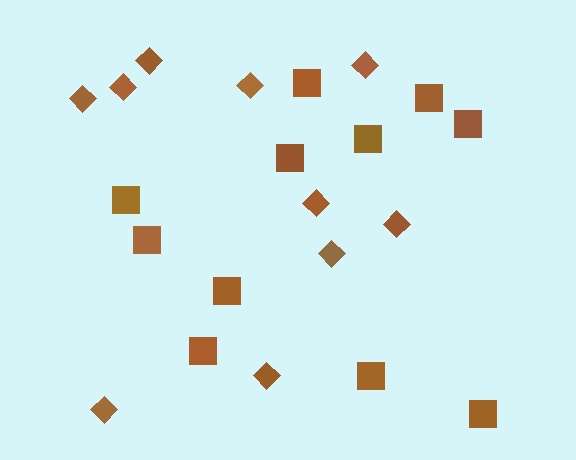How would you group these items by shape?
There are 2 groups: one group of squares (11) and one group of diamonds (10).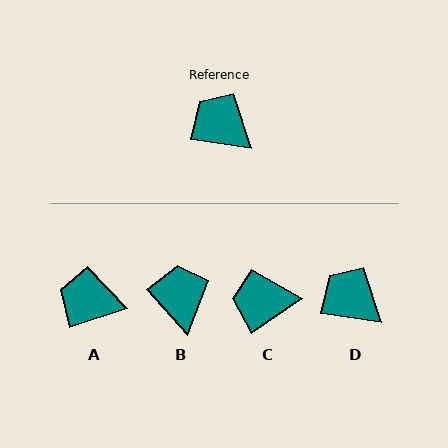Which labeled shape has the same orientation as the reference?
D.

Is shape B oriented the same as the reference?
No, it is off by about 40 degrees.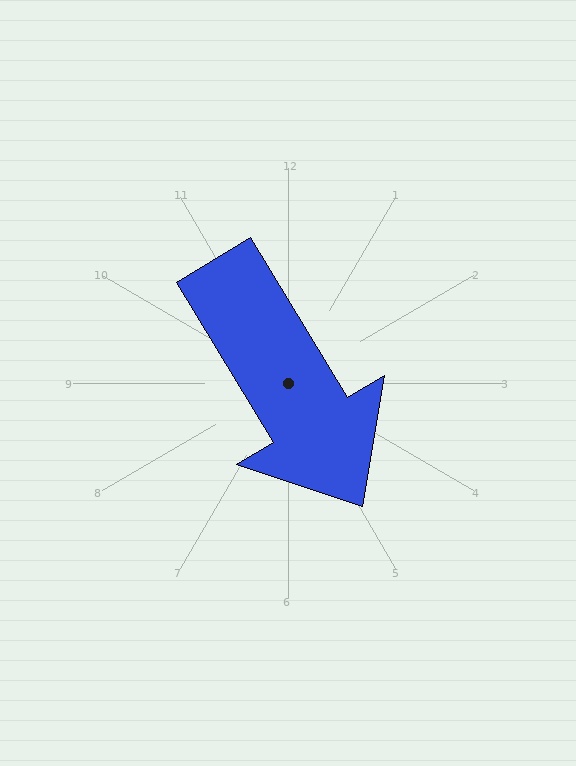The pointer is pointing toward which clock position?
Roughly 5 o'clock.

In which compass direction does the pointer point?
Southeast.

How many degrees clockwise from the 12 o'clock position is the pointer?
Approximately 149 degrees.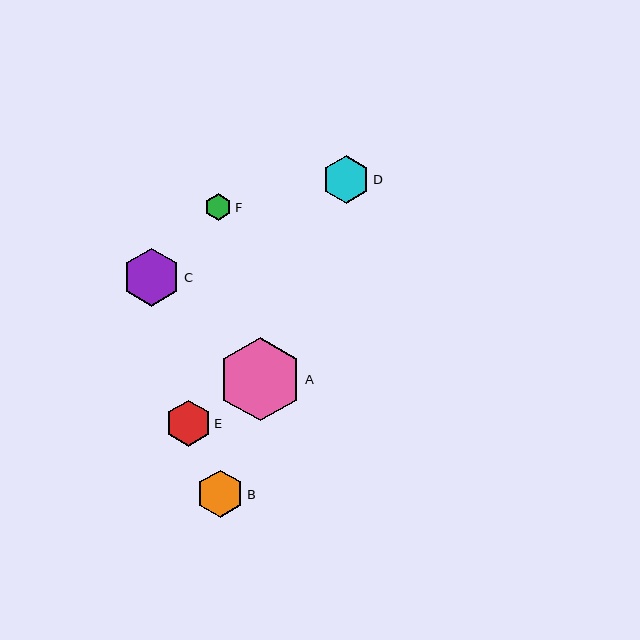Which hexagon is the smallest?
Hexagon F is the smallest with a size of approximately 26 pixels.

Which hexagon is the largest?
Hexagon A is the largest with a size of approximately 83 pixels.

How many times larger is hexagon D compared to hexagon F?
Hexagon D is approximately 1.8 times the size of hexagon F.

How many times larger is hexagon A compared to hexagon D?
Hexagon A is approximately 1.7 times the size of hexagon D.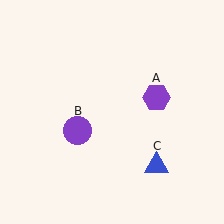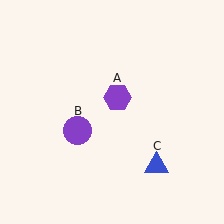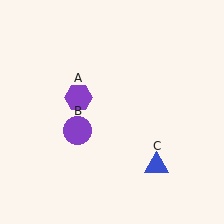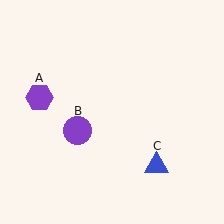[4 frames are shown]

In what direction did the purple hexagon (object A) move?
The purple hexagon (object A) moved left.